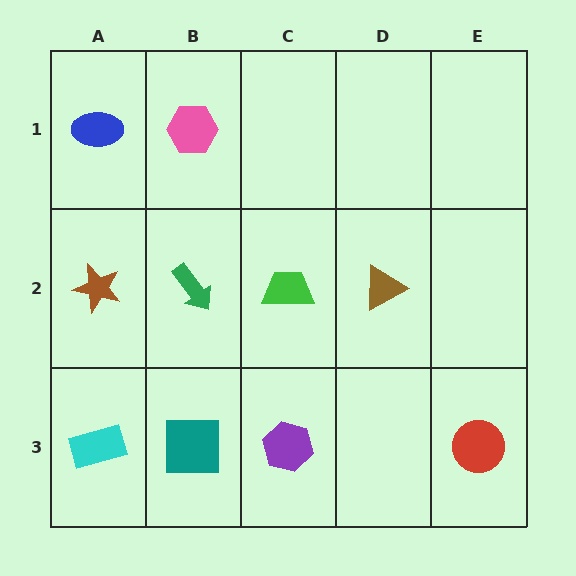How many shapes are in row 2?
4 shapes.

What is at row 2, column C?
A green trapezoid.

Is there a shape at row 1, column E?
No, that cell is empty.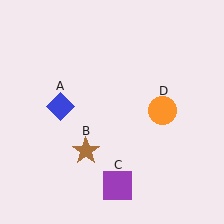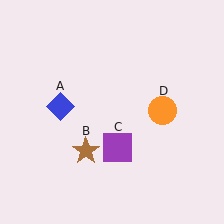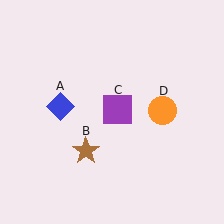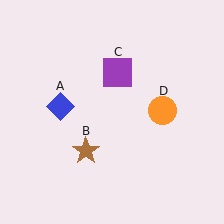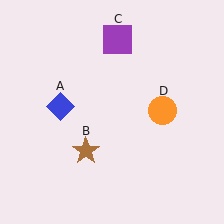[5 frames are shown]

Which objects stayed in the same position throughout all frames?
Blue diamond (object A) and brown star (object B) and orange circle (object D) remained stationary.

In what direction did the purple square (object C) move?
The purple square (object C) moved up.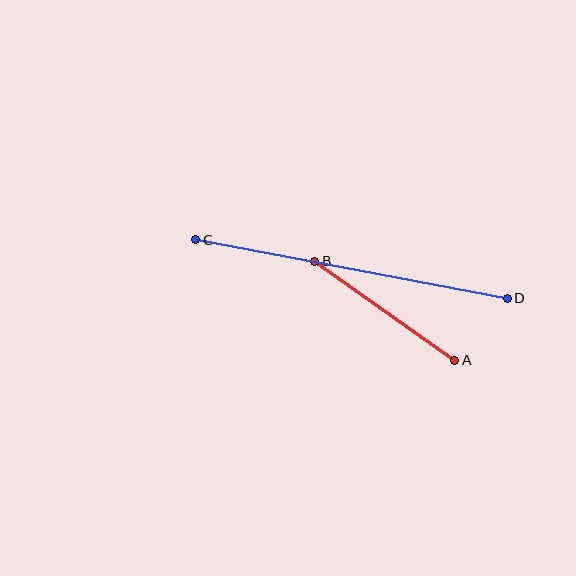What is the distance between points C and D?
The distance is approximately 317 pixels.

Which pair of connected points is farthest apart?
Points C and D are farthest apart.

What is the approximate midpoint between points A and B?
The midpoint is at approximately (385, 311) pixels.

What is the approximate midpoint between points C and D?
The midpoint is at approximately (352, 269) pixels.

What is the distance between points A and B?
The distance is approximately 171 pixels.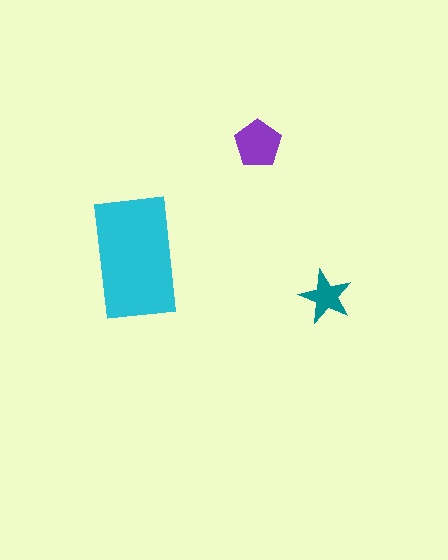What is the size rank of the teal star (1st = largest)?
3rd.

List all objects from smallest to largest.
The teal star, the purple pentagon, the cyan rectangle.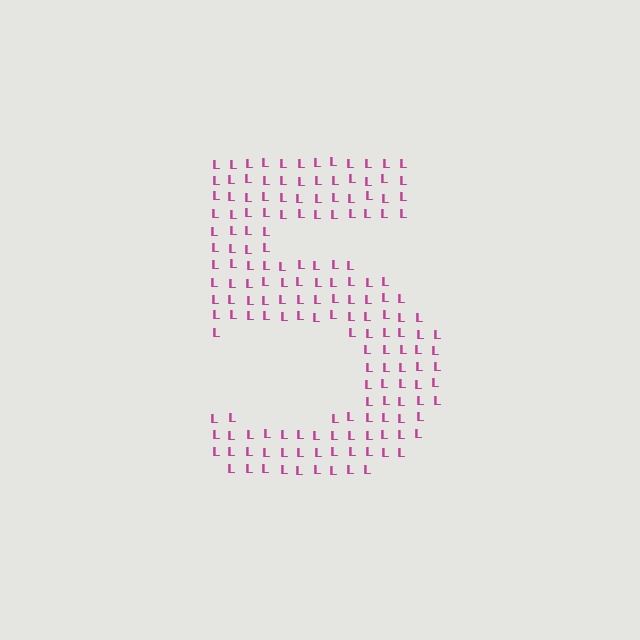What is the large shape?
The large shape is the digit 5.